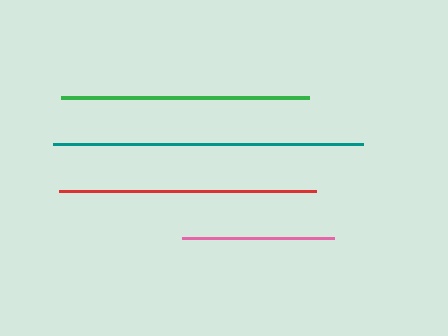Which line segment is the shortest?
The pink line is the shortest at approximately 152 pixels.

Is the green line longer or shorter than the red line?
The red line is longer than the green line.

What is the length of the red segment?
The red segment is approximately 257 pixels long.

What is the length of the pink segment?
The pink segment is approximately 152 pixels long.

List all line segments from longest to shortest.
From longest to shortest: teal, red, green, pink.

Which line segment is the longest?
The teal line is the longest at approximately 311 pixels.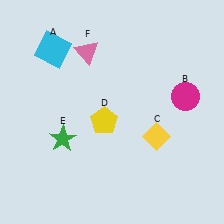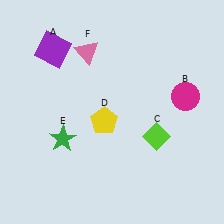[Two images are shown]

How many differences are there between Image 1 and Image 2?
There are 2 differences between the two images.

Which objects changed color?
A changed from cyan to purple. C changed from yellow to lime.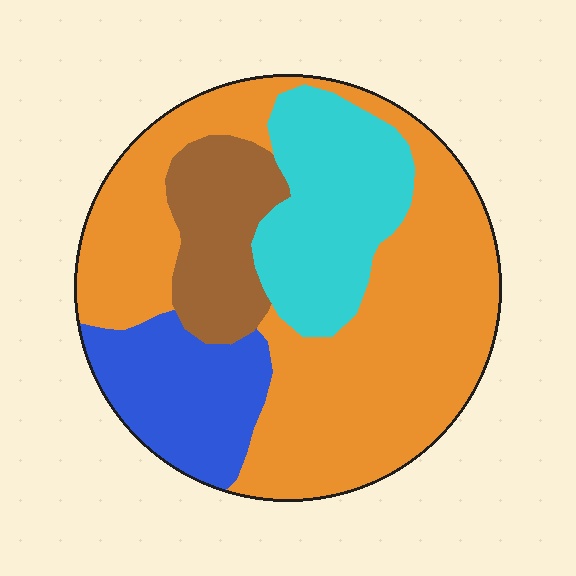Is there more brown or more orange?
Orange.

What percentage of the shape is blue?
Blue takes up about one sixth (1/6) of the shape.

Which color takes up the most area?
Orange, at roughly 55%.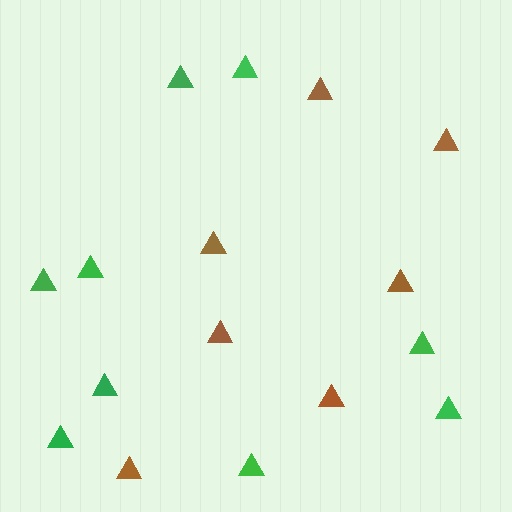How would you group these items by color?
There are 2 groups: one group of brown triangles (7) and one group of green triangles (9).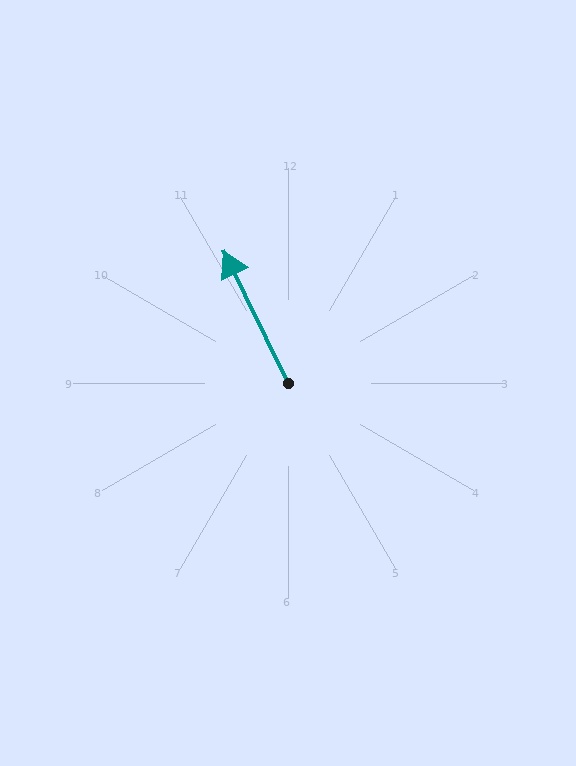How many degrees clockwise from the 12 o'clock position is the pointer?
Approximately 334 degrees.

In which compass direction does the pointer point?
Northwest.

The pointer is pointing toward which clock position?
Roughly 11 o'clock.